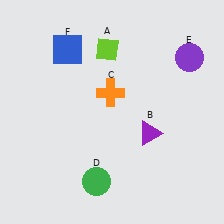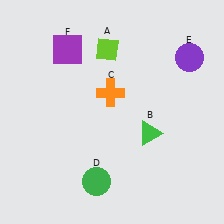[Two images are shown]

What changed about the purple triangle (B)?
In Image 1, B is purple. In Image 2, it changed to green.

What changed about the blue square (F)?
In Image 1, F is blue. In Image 2, it changed to purple.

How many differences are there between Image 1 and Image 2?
There are 2 differences between the two images.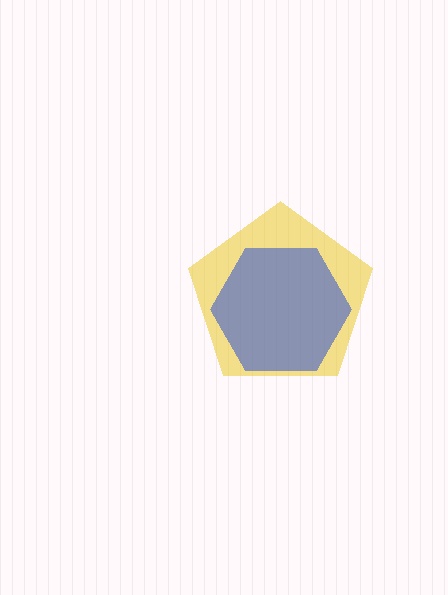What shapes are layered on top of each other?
The layered shapes are: a yellow pentagon, a blue hexagon.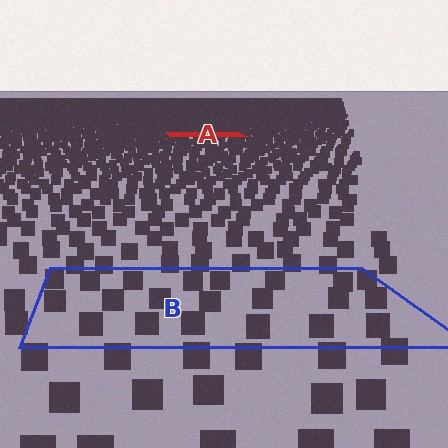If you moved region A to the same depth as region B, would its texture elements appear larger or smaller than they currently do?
They would appear larger. At a closer depth, the same texture elements are projected at a bigger on-screen size.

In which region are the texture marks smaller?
The texture marks are smaller in region A, because it is farther away.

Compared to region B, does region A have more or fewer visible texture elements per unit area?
Region A has more texture elements per unit area — they are packed more densely because it is farther away.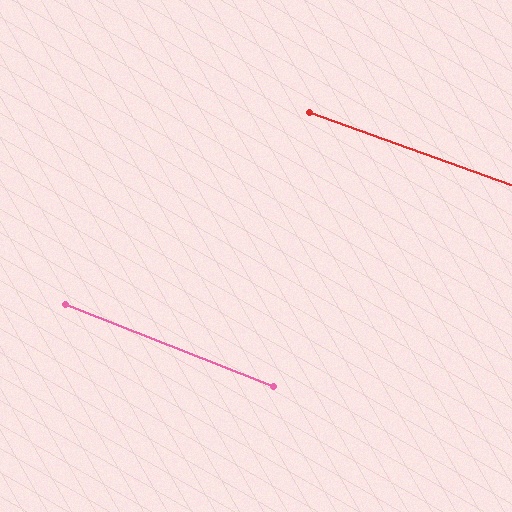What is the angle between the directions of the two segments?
Approximately 2 degrees.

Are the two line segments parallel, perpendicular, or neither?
Parallel — their directions differ by only 1.7°.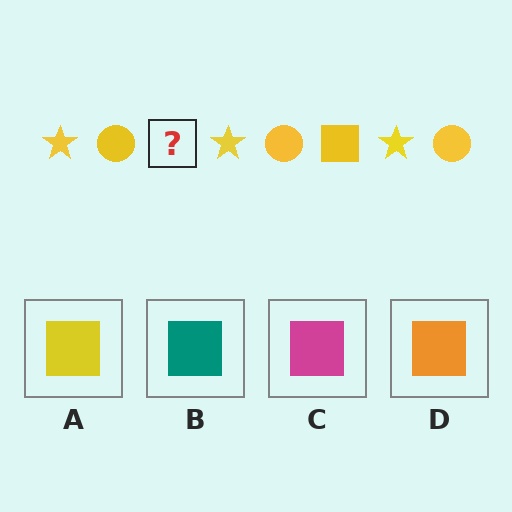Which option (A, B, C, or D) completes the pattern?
A.